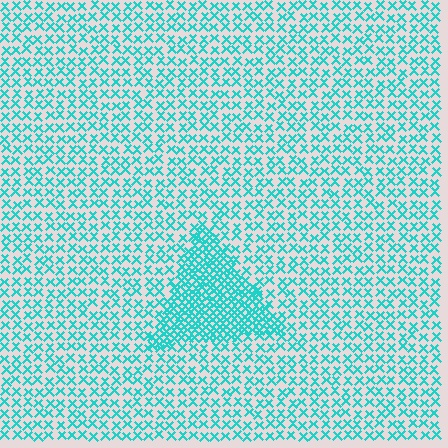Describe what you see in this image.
The image contains small cyan elements arranged at two different densities. A triangle-shaped region is visible where the elements are more densely packed than the surrounding area.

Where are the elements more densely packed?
The elements are more densely packed inside the triangle boundary.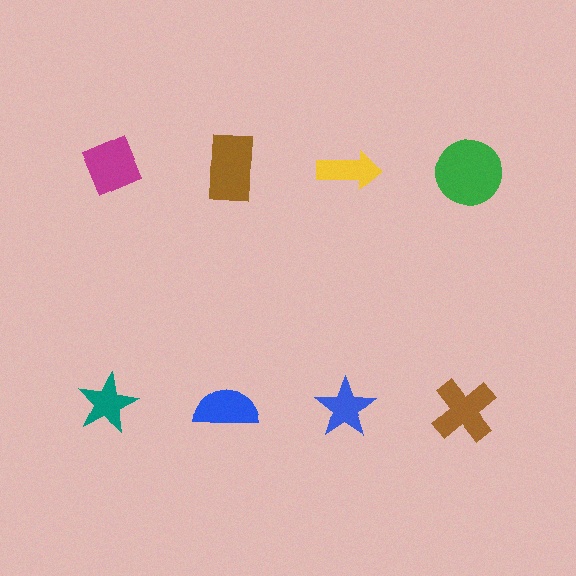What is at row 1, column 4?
A green circle.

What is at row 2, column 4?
A brown cross.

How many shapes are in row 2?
4 shapes.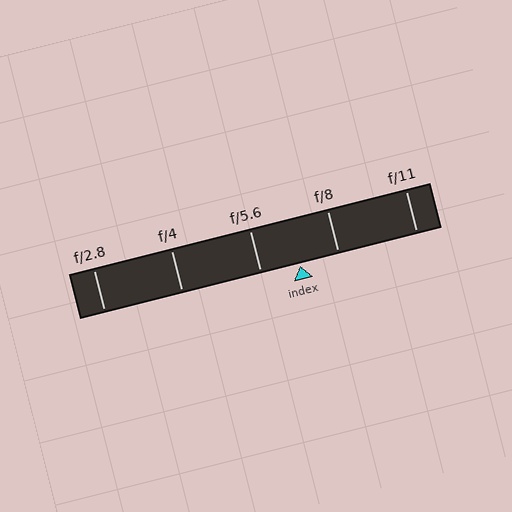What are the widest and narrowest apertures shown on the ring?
The widest aperture shown is f/2.8 and the narrowest is f/11.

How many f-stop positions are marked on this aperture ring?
There are 5 f-stop positions marked.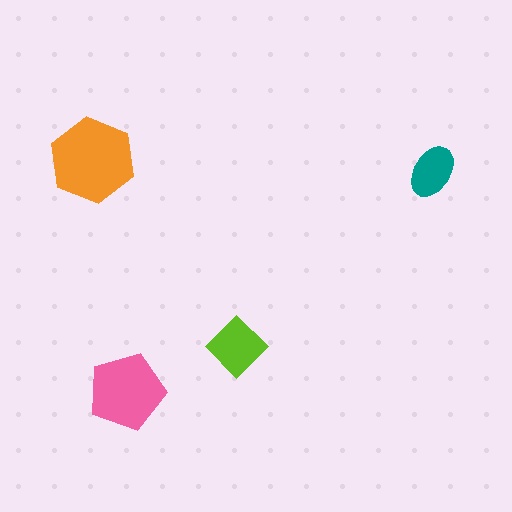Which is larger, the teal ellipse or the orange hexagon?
The orange hexagon.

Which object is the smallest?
The teal ellipse.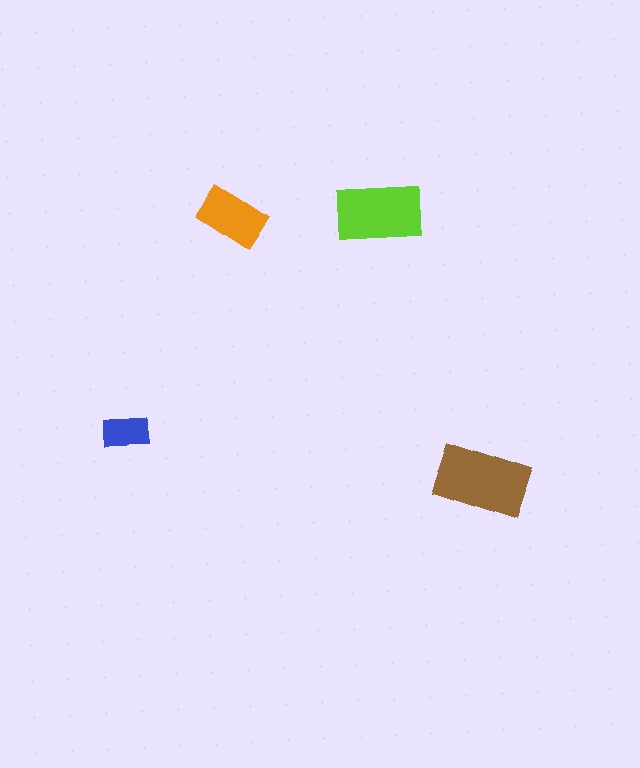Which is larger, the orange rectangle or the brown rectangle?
The brown one.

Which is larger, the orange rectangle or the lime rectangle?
The lime one.